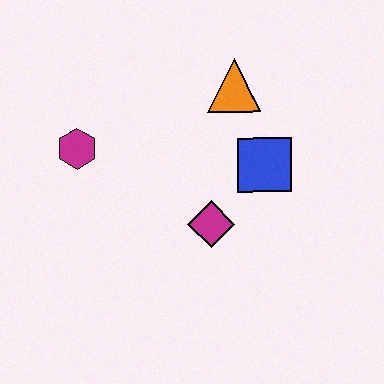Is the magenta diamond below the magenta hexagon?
Yes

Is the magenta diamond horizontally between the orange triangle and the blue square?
No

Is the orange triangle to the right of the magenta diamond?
Yes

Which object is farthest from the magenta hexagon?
The blue square is farthest from the magenta hexagon.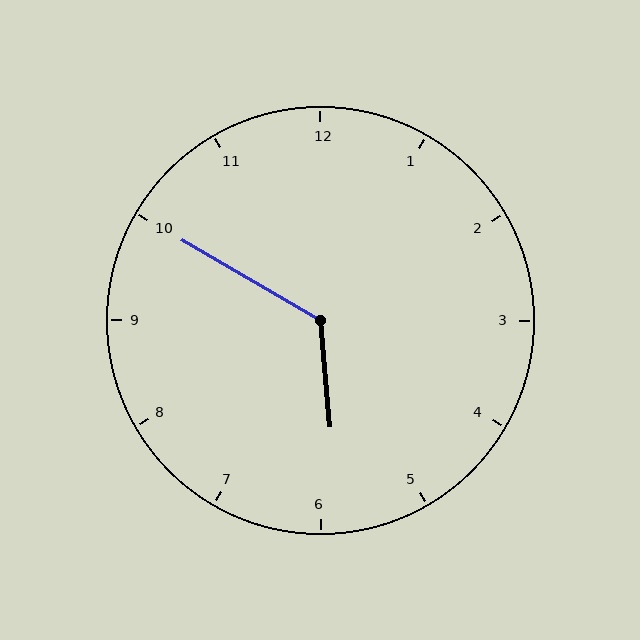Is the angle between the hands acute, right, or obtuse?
It is obtuse.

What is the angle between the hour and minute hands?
Approximately 125 degrees.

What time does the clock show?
5:50.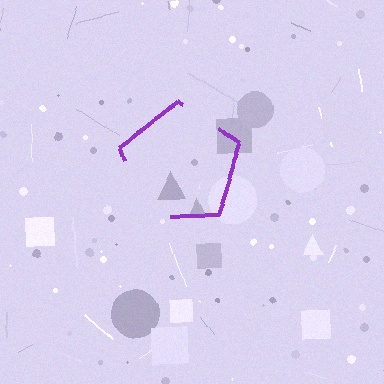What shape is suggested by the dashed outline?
The dashed outline suggests a pentagon.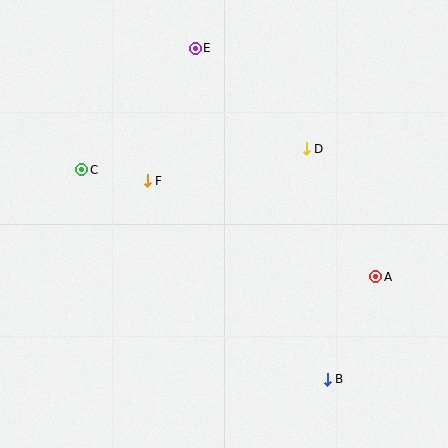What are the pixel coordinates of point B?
Point B is at (327, 379).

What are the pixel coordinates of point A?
Point A is at (376, 277).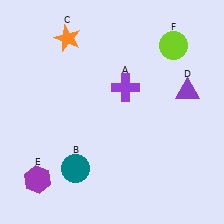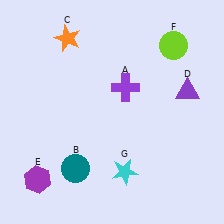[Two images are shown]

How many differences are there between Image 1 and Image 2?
There is 1 difference between the two images.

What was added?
A cyan star (G) was added in Image 2.